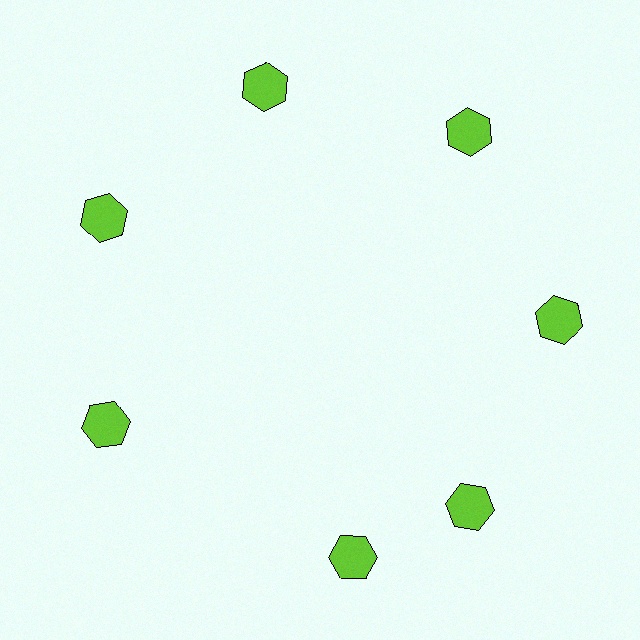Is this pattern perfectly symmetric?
No. The 7 lime hexagons are arranged in a ring, but one element near the 6 o'clock position is rotated out of alignment along the ring, breaking the 7-fold rotational symmetry.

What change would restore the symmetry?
The symmetry would be restored by rotating it back into even spacing with its neighbors so that all 7 hexagons sit at equal angles and equal distance from the center.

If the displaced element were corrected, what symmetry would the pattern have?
It would have 7-fold rotational symmetry — the pattern would map onto itself every 51 degrees.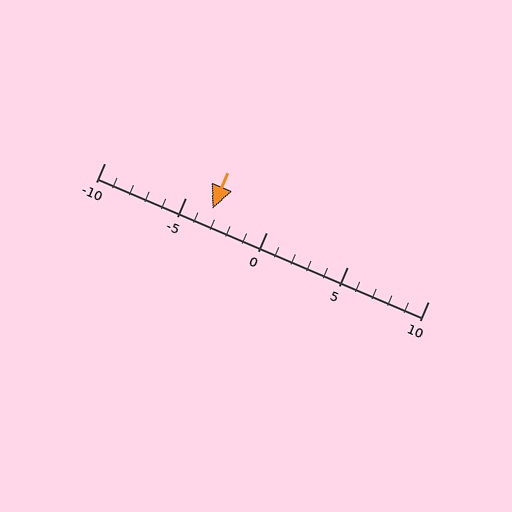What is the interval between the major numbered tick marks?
The major tick marks are spaced 5 units apart.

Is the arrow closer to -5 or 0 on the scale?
The arrow is closer to -5.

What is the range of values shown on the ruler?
The ruler shows values from -10 to 10.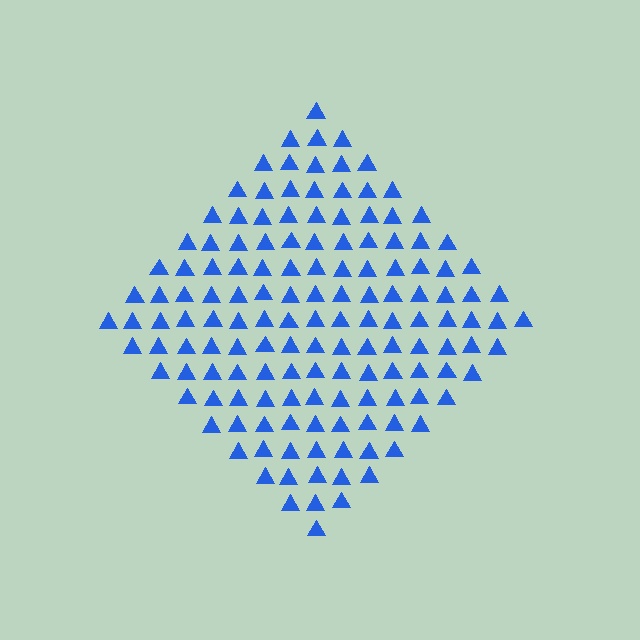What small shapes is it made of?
It is made of small triangles.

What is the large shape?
The large shape is a diamond.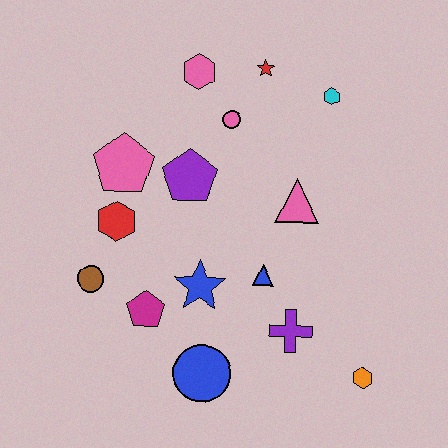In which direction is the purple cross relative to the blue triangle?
The purple cross is below the blue triangle.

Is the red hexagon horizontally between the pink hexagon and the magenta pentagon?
No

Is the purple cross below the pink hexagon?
Yes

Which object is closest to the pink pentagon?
The red hexagon is closest to the pink pentagon.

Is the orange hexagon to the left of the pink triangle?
No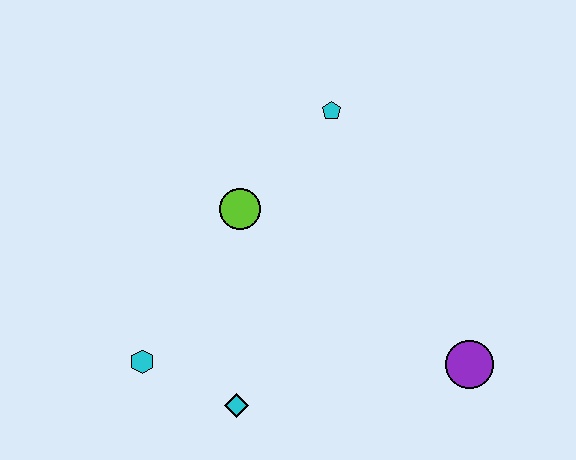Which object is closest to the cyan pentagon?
The lime circle is closest to the cyan pentagon.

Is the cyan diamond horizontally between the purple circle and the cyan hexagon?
Yes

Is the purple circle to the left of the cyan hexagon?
No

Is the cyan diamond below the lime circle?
Yes